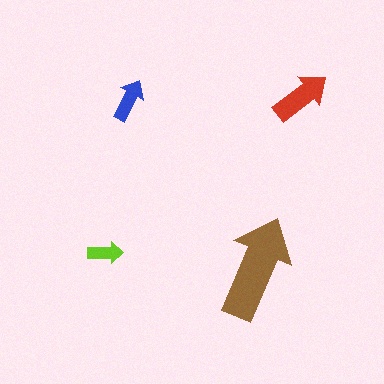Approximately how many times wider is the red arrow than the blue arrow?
About 1.5 times wider.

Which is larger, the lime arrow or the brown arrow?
The brown one.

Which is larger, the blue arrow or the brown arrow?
The brown one.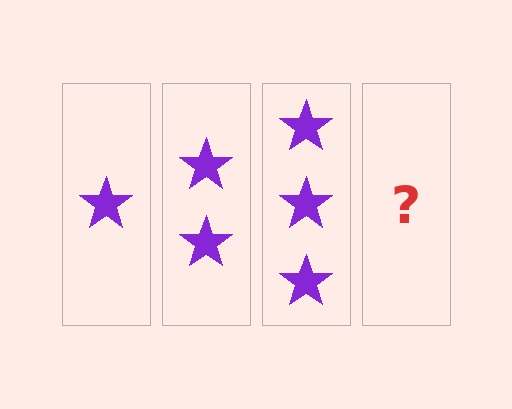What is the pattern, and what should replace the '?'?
The pattern is that each step adds one more star. The '?' should be 4 stars.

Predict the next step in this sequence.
The next step is 4 stars.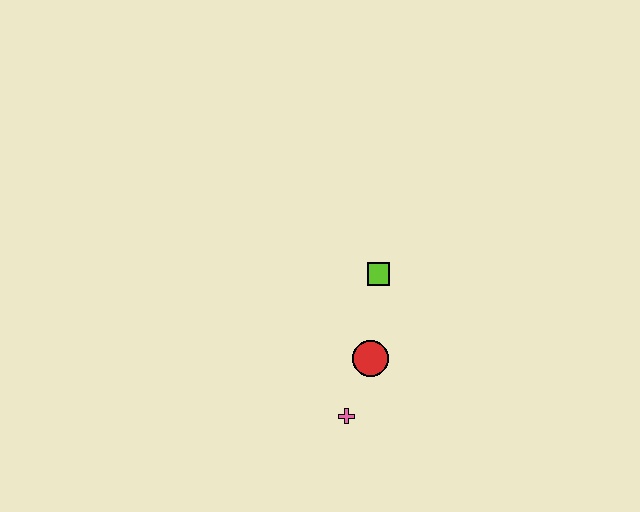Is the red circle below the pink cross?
No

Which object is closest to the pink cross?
The red circle is closest to the pink cross.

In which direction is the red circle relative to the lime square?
The red circle is below the lime square.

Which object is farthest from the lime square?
The pink cross is farthest from the lime square.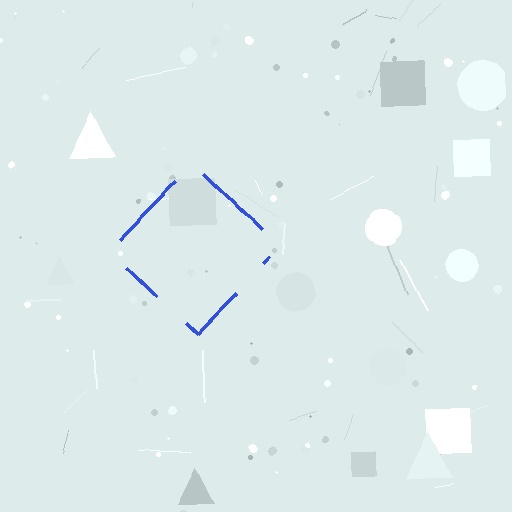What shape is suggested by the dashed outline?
The dashed outline suggests a diamond.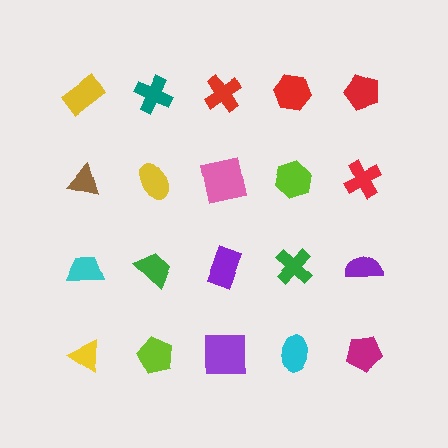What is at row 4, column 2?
A lime pentagon.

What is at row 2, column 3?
A pink square.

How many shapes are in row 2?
5 shapes.